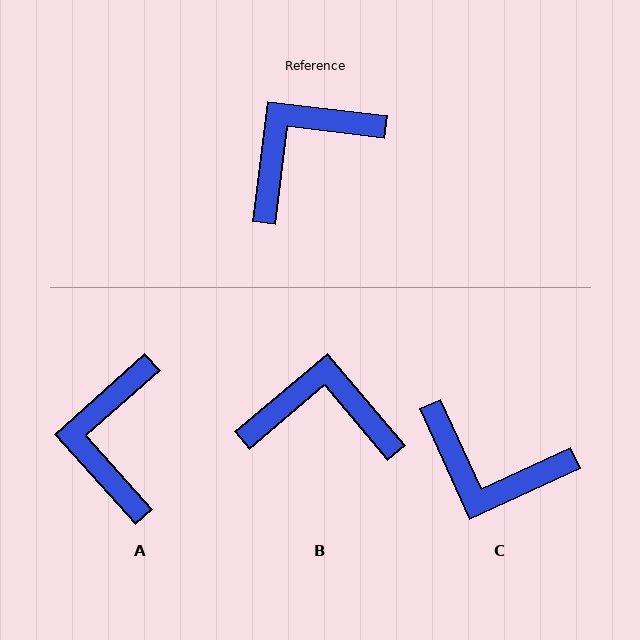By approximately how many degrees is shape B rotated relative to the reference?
Approximately 43 degrees clockwise.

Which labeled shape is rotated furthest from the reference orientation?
C, about 121 degrees away.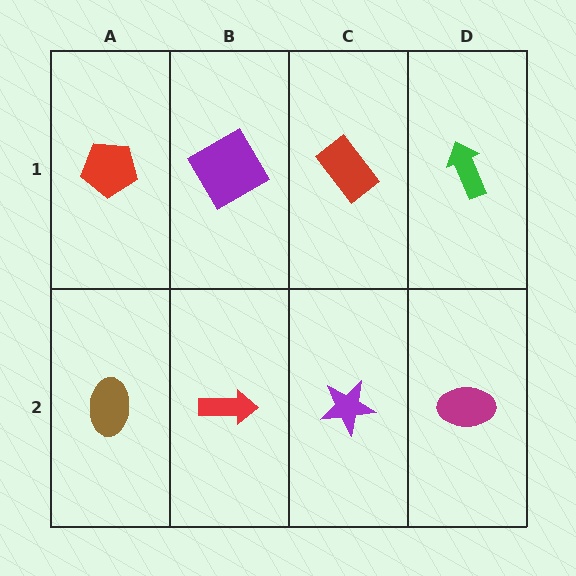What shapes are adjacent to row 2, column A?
A red pentagon (row 1, column A), a red arrow (row 2, column B).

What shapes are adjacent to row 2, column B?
A purple diamond (row 1, column B), a brown ellipse (row 2, column A), a purple star (row 2, column C).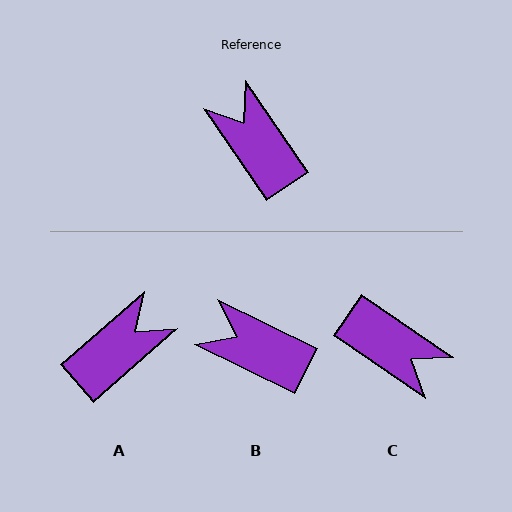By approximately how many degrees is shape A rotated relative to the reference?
Approximately 83 degrees clockwise.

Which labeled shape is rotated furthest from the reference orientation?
C, about 159 degrees away.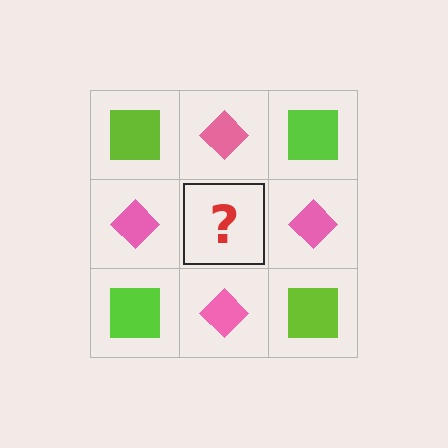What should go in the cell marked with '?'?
The missing cell should contain a lime square.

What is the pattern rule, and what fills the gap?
The rule is that it alternates lime square and pink diamond in a checkerboard pattern. The gap should be filled with a lime square.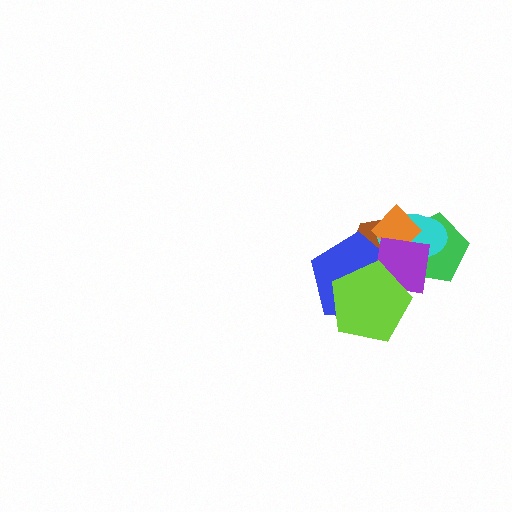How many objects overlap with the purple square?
6 objects overlap with the purple square.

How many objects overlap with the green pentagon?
4 objects overlap with the green pentagon.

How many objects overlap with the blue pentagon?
5 objects overlap with the blue pentagon.